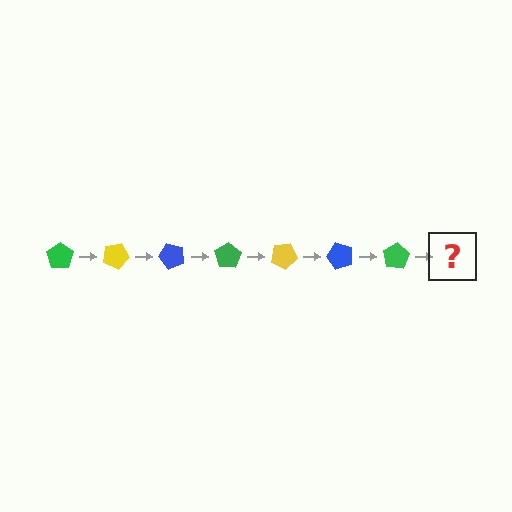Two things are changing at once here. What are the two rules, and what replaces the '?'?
The two rules are that it rotates 25 degrees each step and the color cycles through green, yellow, and blue. The '?' should be a yellow pentagon, rotated 175 degrees from the start.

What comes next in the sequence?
The next element should be a yellow pentagon, rotated 175 degrees from the start.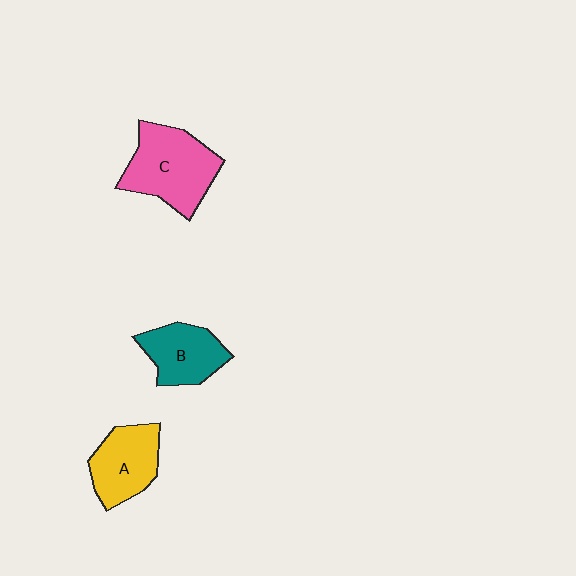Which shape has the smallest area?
Shape B (teal).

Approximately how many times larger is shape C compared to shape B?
Approximately 1.5 times.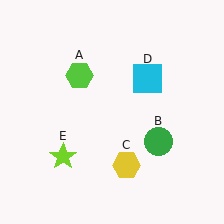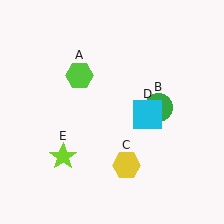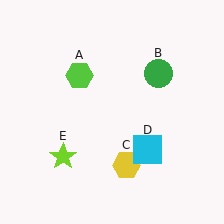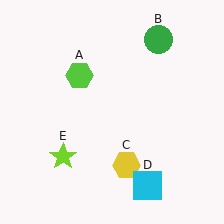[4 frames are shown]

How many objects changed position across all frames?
2 objects changed position: green circle (object B), cyan square (object D).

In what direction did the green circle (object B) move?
The green circle (object B) moved up.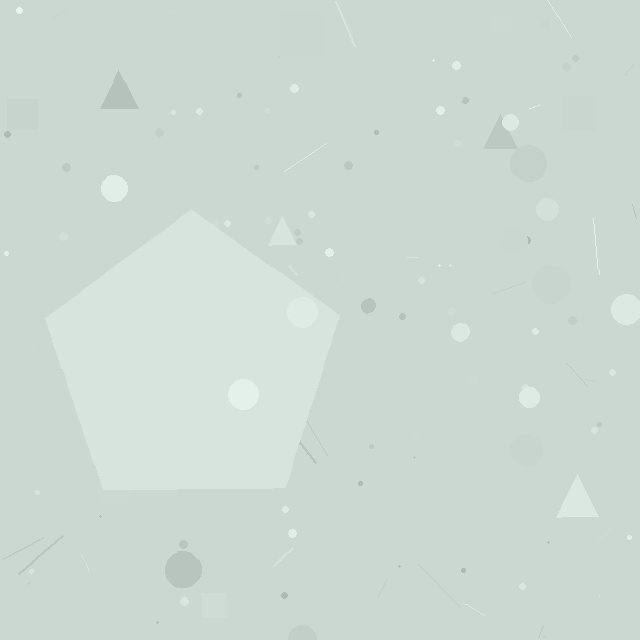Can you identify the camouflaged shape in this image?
The camouflaged shape is a pentagon.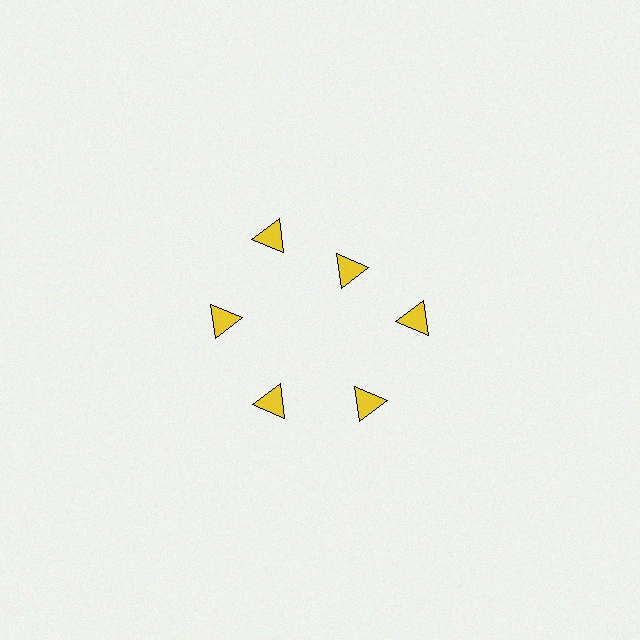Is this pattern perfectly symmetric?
No. The 6 yellow triangles are arranged in a ring, but one element near the 1 o'clock position is pulled inward toward the center, breaking the 6-fold rotational symmetry.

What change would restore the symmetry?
The symmetry would be restored by moving it outward, back onto the ring so that all 6 triangles sit at equal angles and equal distance from the center.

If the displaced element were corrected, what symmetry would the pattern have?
It would have 6-fold rotational symmetry — the pattern would map onto itself every 60 degrees.